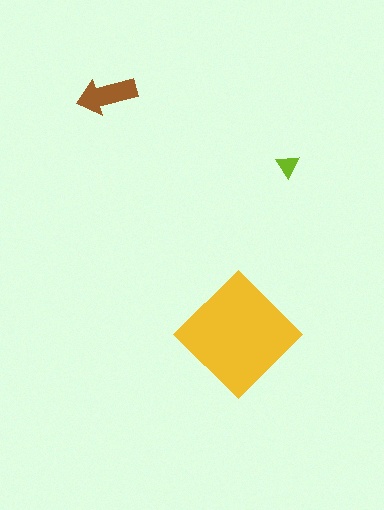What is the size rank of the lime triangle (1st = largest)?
3rd.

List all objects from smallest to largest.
The lime triangle, the brown arrow, the yellow diamond.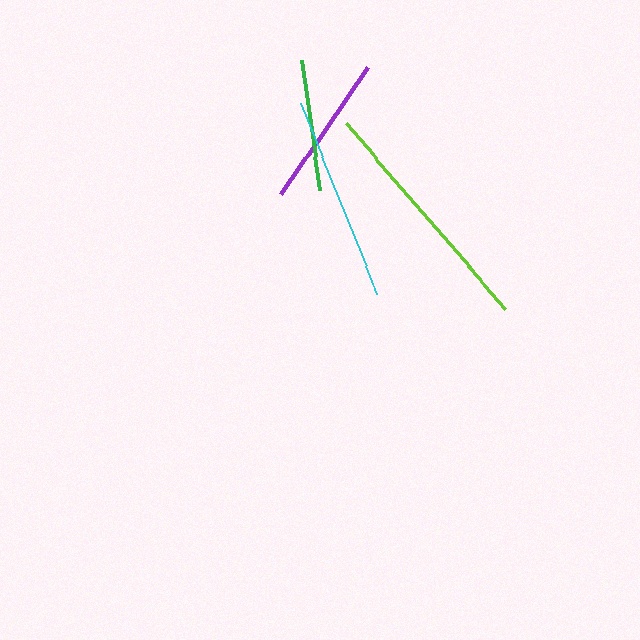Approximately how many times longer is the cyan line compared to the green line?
The cyan line is approximately 1.6 times the length of the green line.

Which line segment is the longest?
The lime line is the longest at approximately 244 pixels.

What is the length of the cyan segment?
The cyan segment is approximately 205 pixels long.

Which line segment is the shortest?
The green line is the shortest at approximately 131 pixels.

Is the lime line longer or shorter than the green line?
The lime line is longer than the green line.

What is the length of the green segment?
The green segment is approximately 131 pixels long.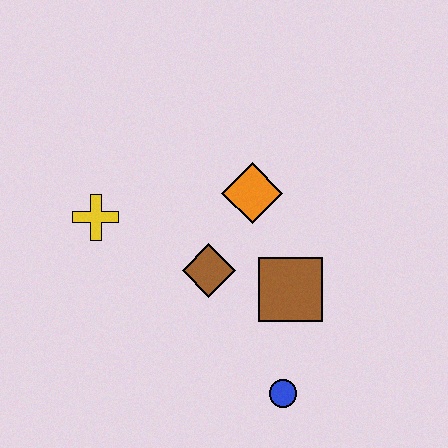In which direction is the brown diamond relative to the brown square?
The brown diamond is to the left of the brown square.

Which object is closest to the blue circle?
The brown square is closest to the blue circle.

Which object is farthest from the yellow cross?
The blue circle is farthest from the yellow cross.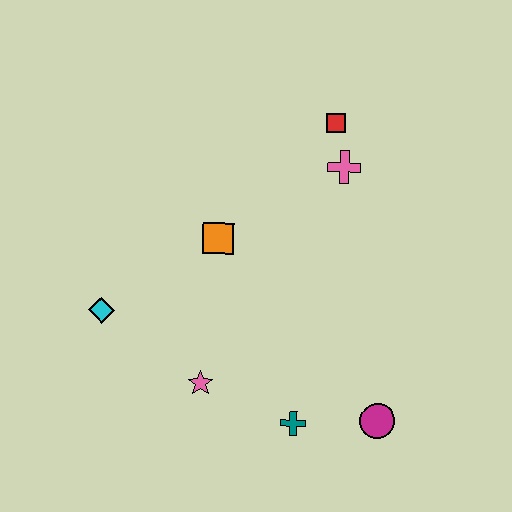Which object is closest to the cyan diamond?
The pink star is closest to the cyan diamond.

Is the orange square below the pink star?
No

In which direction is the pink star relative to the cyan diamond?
The pink star is to the right of the cyan diamond.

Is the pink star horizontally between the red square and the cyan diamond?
Yes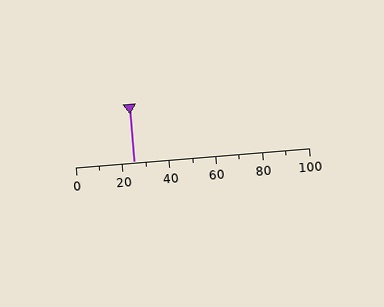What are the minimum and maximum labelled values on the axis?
The axis runs from 0 to 100.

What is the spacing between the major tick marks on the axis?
The major ticks are spaced 20 apart.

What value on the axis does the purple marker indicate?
The marker indicates approximately 25.